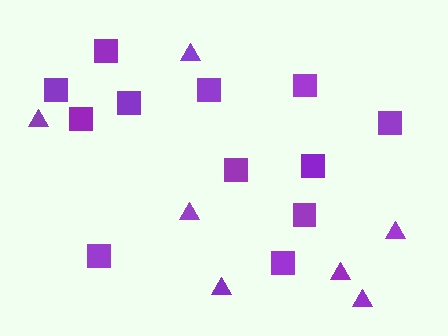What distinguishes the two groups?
There are 2 groups: one group of triangles (7) and one group of squares (12).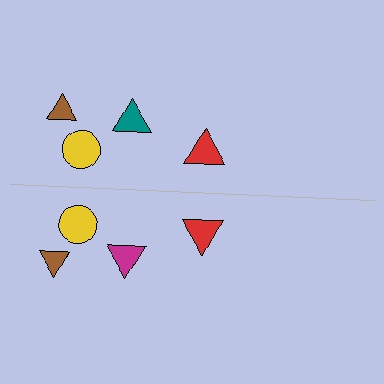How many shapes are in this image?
There are 8 shapes in this image.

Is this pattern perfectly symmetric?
No, the pattern is not perfectly symmetric. The magenta triangle on the bottom side breaks the symmetry — its mirror counterpart is teal.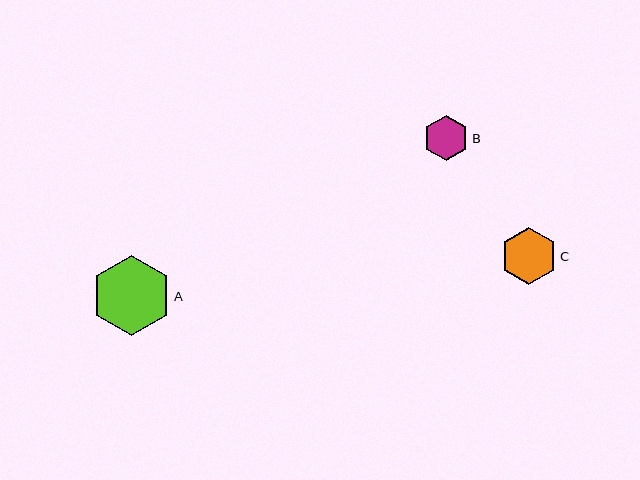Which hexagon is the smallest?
Hexagon B is the smallest with a size of approximately 46 pixels.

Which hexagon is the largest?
Hexagon A is the largest with a size of approximately 81 pixels.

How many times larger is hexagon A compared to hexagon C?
Hexagon A is approximately 1.4 times the size of hexagon C.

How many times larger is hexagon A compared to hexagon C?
Hexagon A is approximately 1.4 times the size of hexagon C.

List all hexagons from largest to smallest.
From largest to smallest: A, C, B.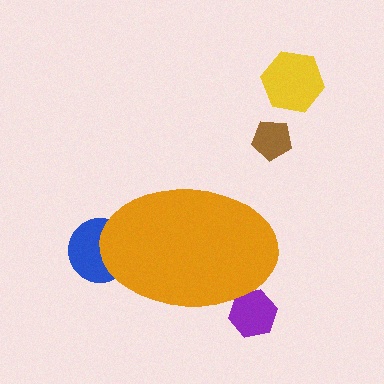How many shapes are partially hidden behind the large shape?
2 shapes are partially hidden.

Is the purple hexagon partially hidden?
Yes, the purple hexagon is partially hidden behind the orange ellipse.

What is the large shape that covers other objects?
An orange ellipse.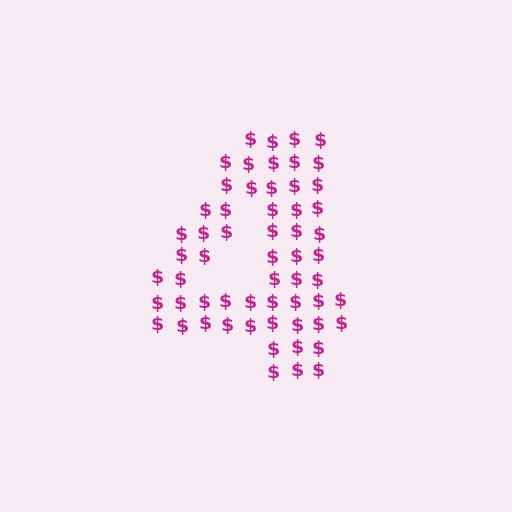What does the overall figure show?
The overall figure shows the digit 4.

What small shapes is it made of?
It is made of small dollar signs.